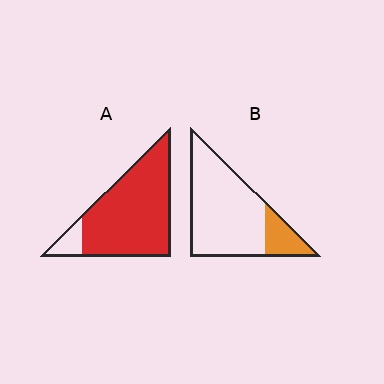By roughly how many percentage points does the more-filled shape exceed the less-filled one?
By roughly 70 percentage points (A over B).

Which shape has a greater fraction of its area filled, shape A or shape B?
Shape A.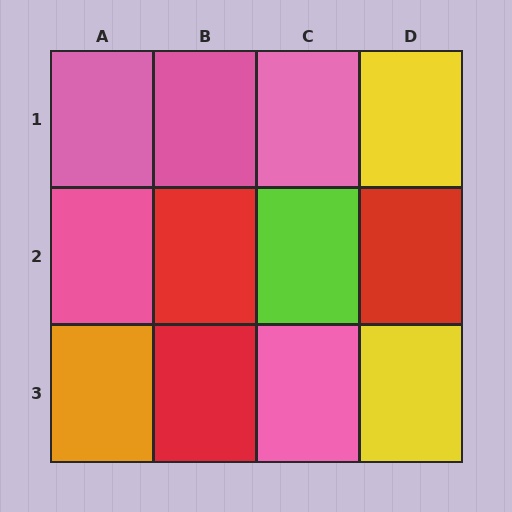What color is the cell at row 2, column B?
Red.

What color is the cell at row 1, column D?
Yellow.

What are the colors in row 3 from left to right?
Orange, red, pink, yellow.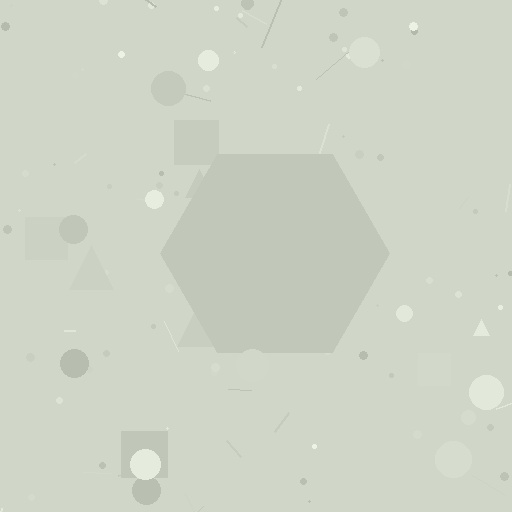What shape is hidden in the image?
A hexagon is hidden in the image.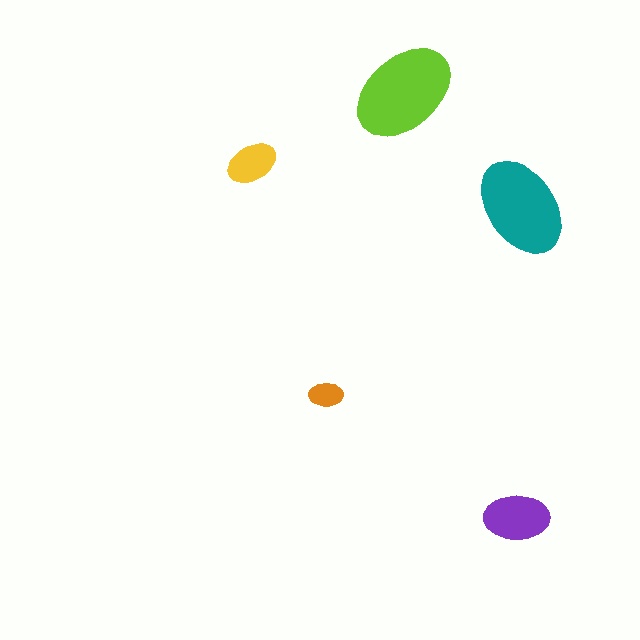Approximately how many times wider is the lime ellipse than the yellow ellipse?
About 2 times wider.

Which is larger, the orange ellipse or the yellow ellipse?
The yellow one.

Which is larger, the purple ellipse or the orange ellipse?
The purple one.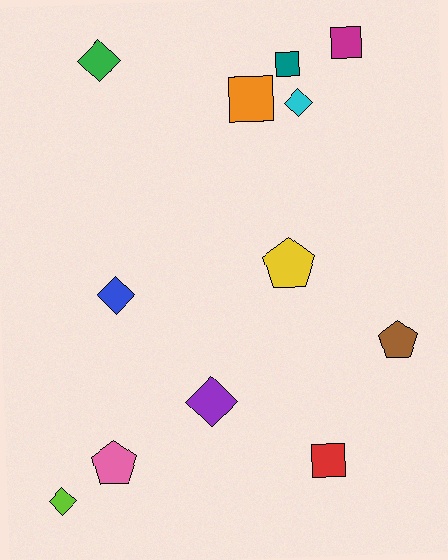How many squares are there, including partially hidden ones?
There are 4 squares.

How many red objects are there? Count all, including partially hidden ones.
There is 1 red object.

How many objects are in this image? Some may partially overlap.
There are 12 objects.